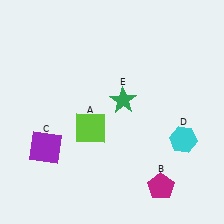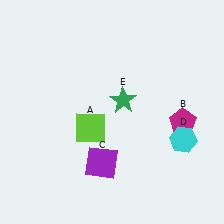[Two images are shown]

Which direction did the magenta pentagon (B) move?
The magenta pentagon (B) moved up.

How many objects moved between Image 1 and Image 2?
2 objects moved between the two images.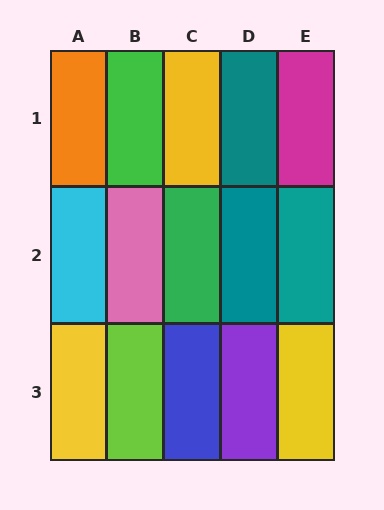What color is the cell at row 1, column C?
Yellow.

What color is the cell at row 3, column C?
Blue.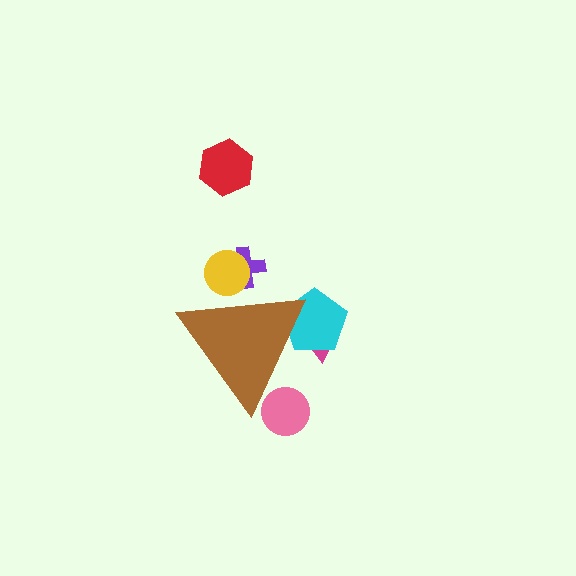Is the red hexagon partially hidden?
No, the red hexagon is fully visible.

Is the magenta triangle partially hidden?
Yes, the magenta triangle is partially hidden behind the brown triangle.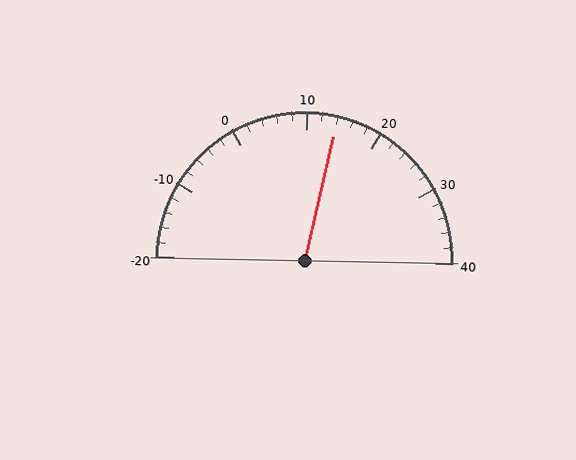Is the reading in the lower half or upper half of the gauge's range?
The reading is in the upper half of the range (-20 to 40).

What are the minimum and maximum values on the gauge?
The gauge ranges from -20 to 40.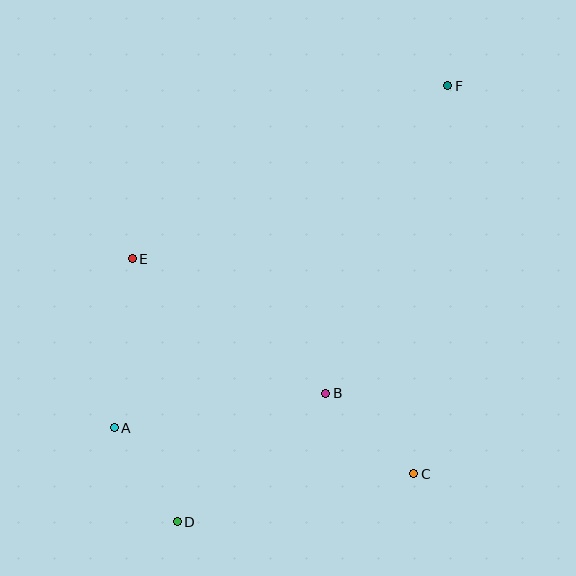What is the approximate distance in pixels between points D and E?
The distance between D and E is approximately 267 pixels.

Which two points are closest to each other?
Points A and D are closest to each other.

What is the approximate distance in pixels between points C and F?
The distance between C and F is approximately 389 pixels.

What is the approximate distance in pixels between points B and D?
The distance between B and D is approximately 197 pixels.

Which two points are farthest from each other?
Points D and F are farthest from each other.